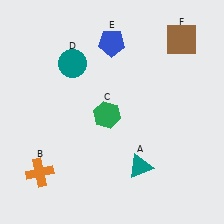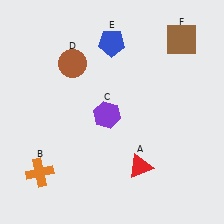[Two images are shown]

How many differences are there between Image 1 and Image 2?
There are 3 differences between the two images.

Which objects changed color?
A changed from teal to red. C changed from green to purple. D changed from teal to brown.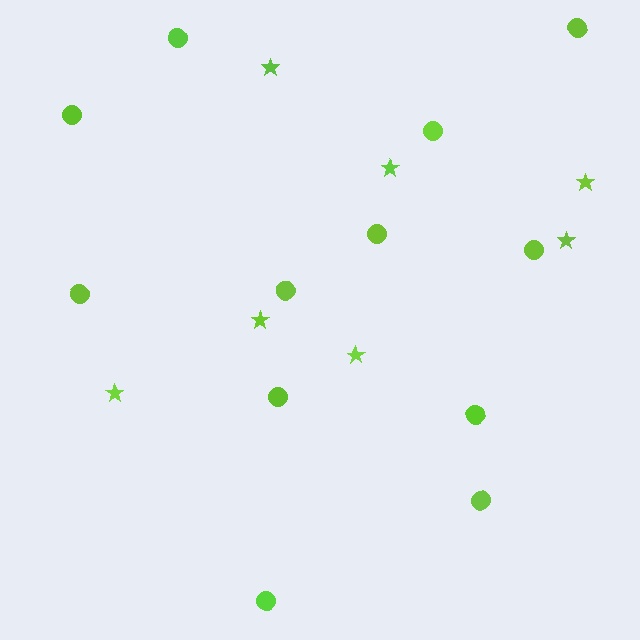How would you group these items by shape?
There are 2 groups: one group of stars (7) and one group of circles (12).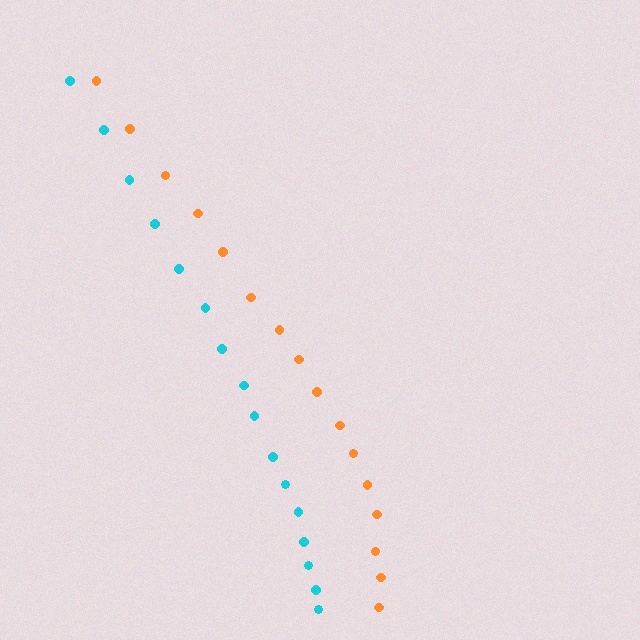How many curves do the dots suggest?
There are 2 distinct paths.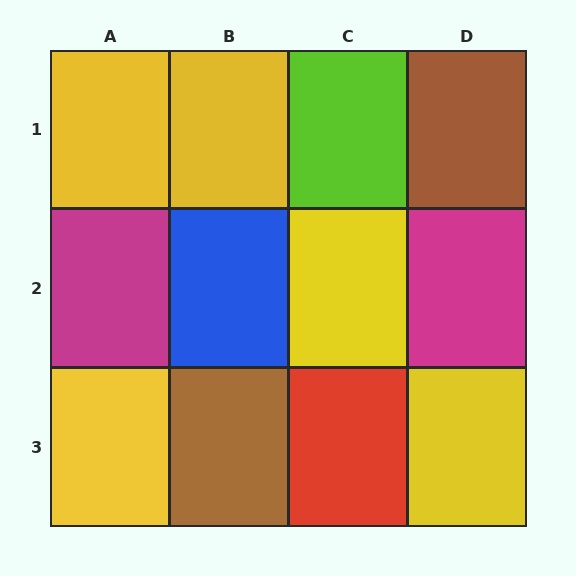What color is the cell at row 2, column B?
Blue.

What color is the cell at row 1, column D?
Brown.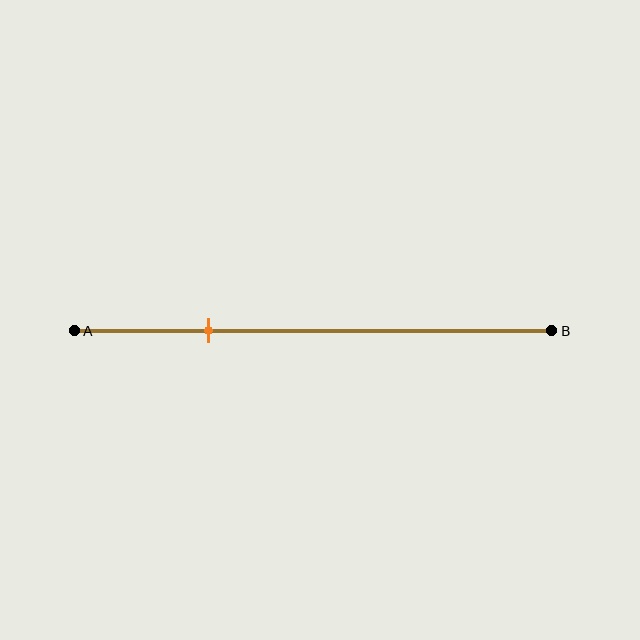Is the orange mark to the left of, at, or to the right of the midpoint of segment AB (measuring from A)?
The orange mark is to the left of the midpoint of segment AB.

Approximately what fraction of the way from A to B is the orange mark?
The orange mark is approximately 30% of the way from A to B.